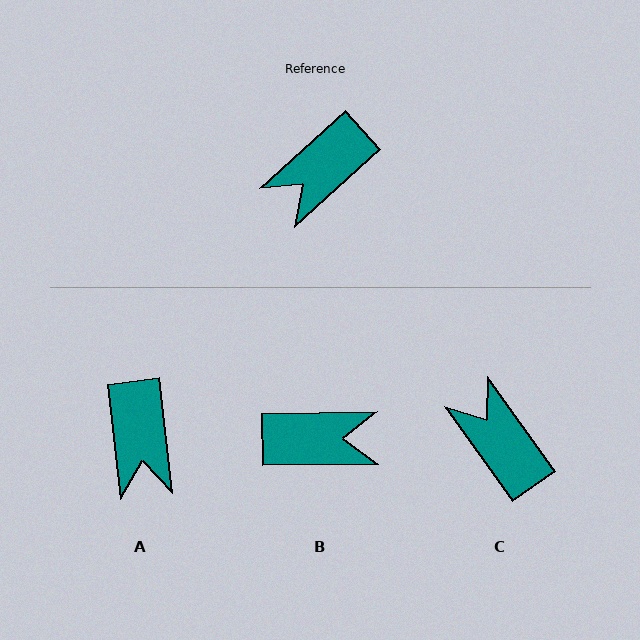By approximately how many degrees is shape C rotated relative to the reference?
Approximately 97 degrees clockwise.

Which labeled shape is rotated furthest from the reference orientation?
B, about 139 degrees away.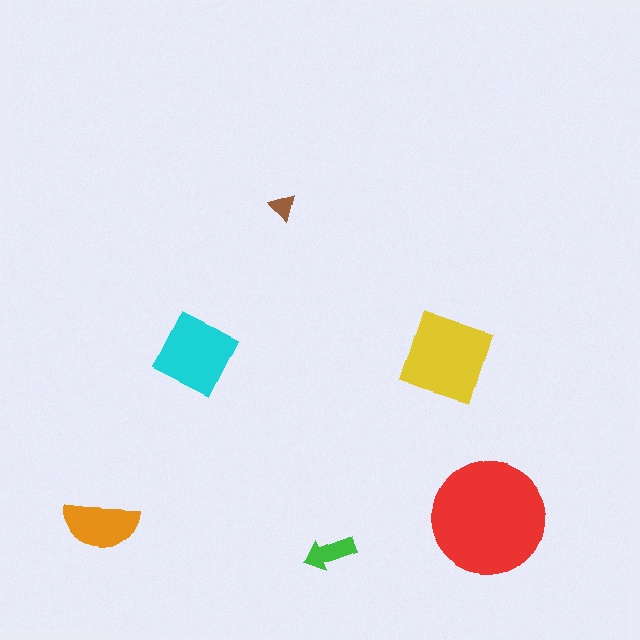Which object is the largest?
The red circle.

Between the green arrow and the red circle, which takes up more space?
The red circle.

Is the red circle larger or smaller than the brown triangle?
Larger.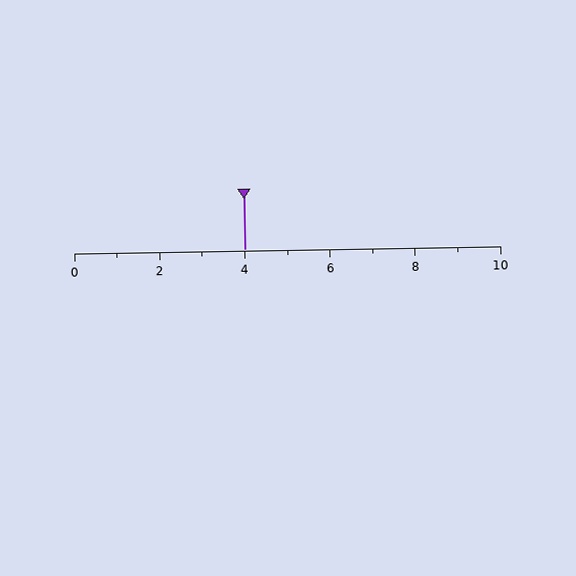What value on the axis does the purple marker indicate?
The marker indicates approximately 4.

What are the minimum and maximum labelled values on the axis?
The axis runs from 0 to 10.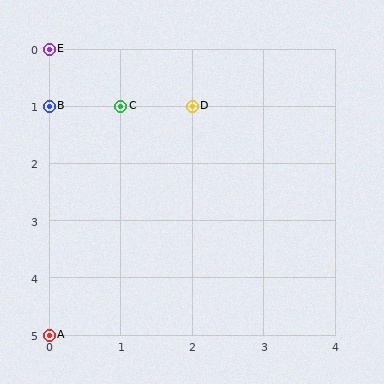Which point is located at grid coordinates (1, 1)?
Point C is at (1, 1).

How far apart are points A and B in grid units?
Points A and B are 4 rows apart.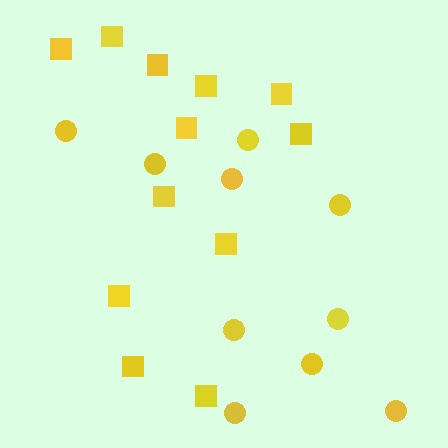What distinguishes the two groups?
There are 2 groups: one group of squares (12) and one group of circles (10).